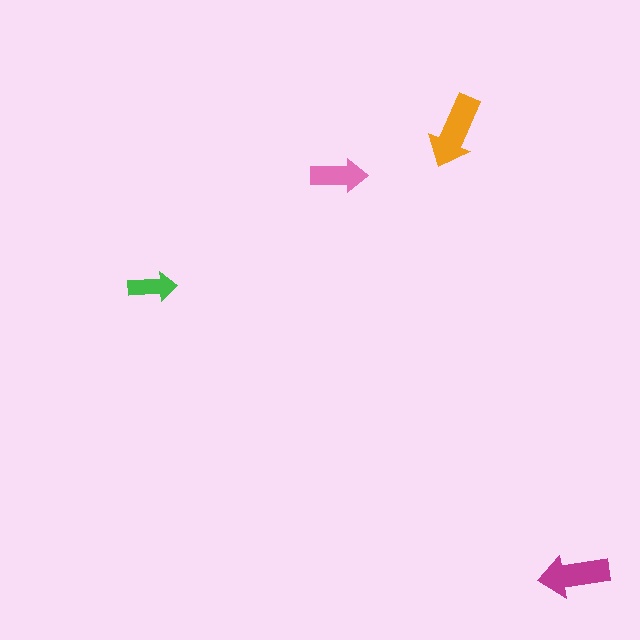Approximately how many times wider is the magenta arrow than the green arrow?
About 1.5 times wider.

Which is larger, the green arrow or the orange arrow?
The orange one.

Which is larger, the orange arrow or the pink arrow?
The orange one.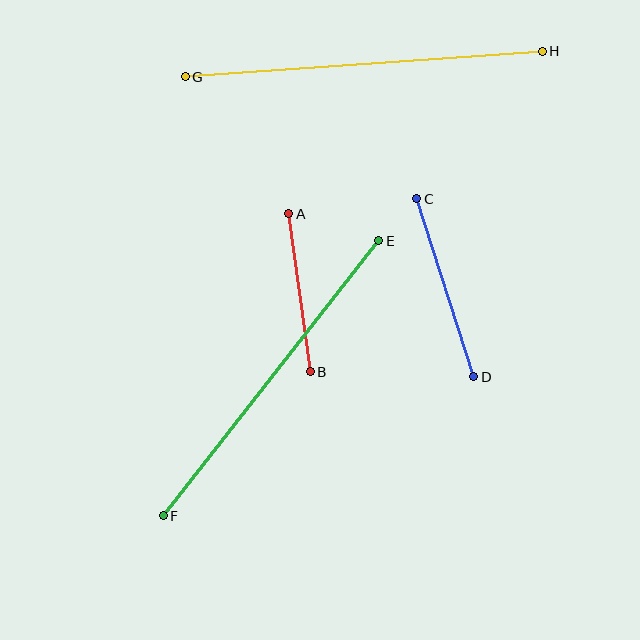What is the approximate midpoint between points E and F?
The midpoint is at approximately (271, 378) pixels.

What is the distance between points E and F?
The distance is approximately 349 pixels.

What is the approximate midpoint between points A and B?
The midpoint is at approximately (300, 293) pixels.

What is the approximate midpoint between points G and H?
The midpoint is at approximately (364, 64) pixels.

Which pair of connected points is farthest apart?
Points G and H are farthest apart.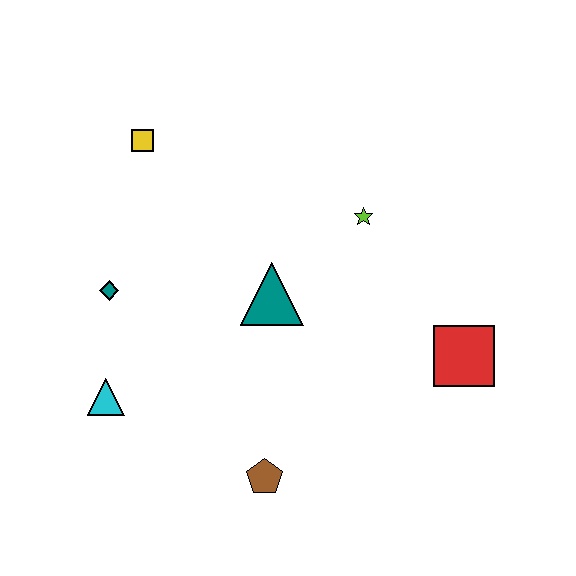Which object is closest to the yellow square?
The teal diamond is closest to the yellow square.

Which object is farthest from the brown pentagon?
The yellow square is farthest from the brown pentagon.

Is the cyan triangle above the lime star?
No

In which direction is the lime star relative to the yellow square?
The lime star is to the right of the yellow square.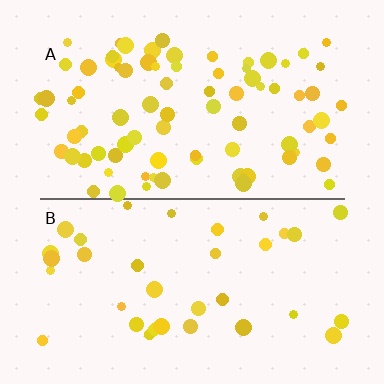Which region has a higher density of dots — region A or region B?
A (the top).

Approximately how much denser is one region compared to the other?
Approximately 2.3× — region A over region B.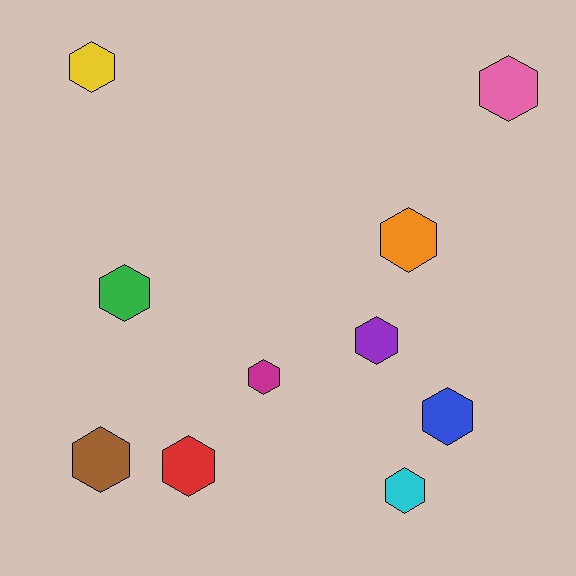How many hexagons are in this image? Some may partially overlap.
There are 10 hexagons.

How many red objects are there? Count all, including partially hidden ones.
There is 1 red object.